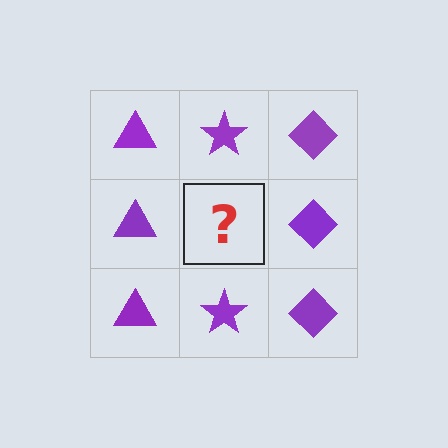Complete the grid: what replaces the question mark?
The question mark should be replaced with a purple star.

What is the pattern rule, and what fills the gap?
The rule is that each column has a consistent shape. The gap should be filled with a purple star.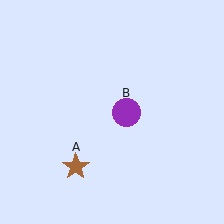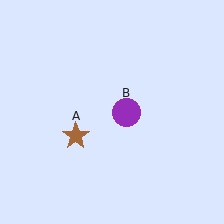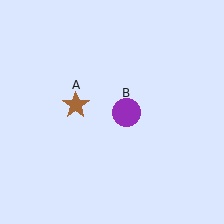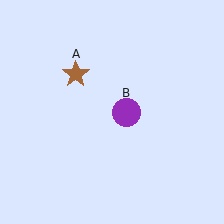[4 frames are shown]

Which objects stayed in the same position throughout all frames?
Purple circle (object B) remained stationary.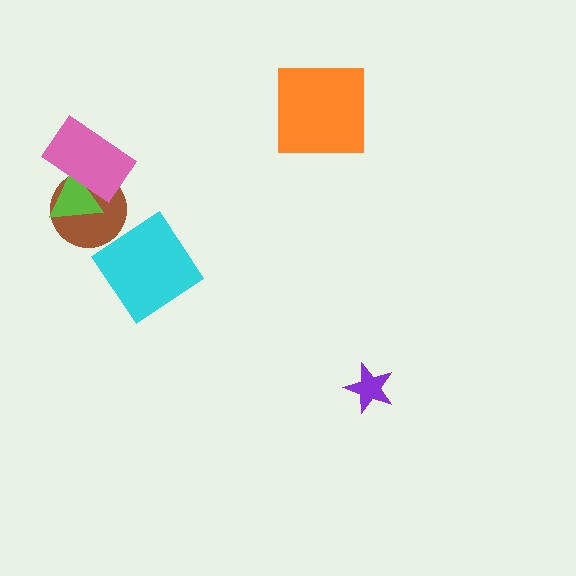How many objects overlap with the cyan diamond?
0 objects overlap with the cyan diamond.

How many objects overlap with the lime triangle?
2 objects overlap with the lime triangle.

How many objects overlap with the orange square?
0 objects overlap with the orange square.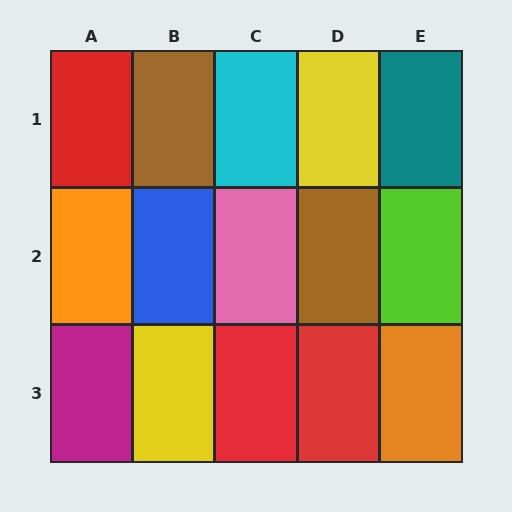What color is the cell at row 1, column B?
Brown.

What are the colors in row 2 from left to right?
Orange, blue, pink, brown, lime.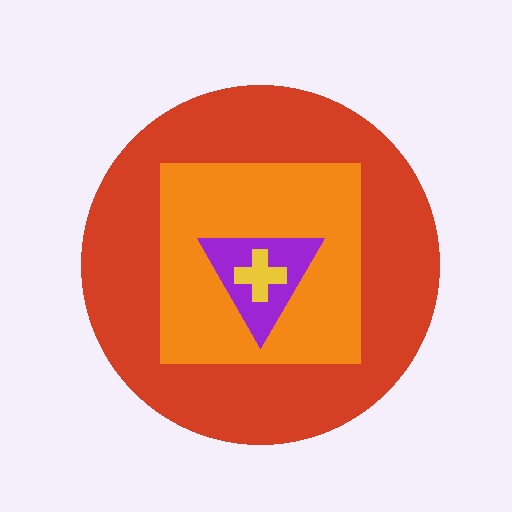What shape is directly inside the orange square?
The purple triangle.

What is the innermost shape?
The yellow cross.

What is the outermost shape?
The red circle.